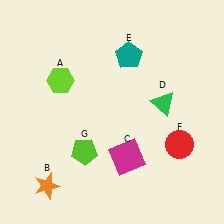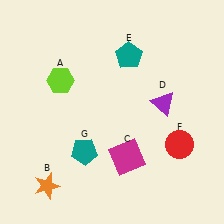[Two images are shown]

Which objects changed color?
D changed from green to purple. G changed from lime to teal.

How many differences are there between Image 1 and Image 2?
There are 2 differences between the two images.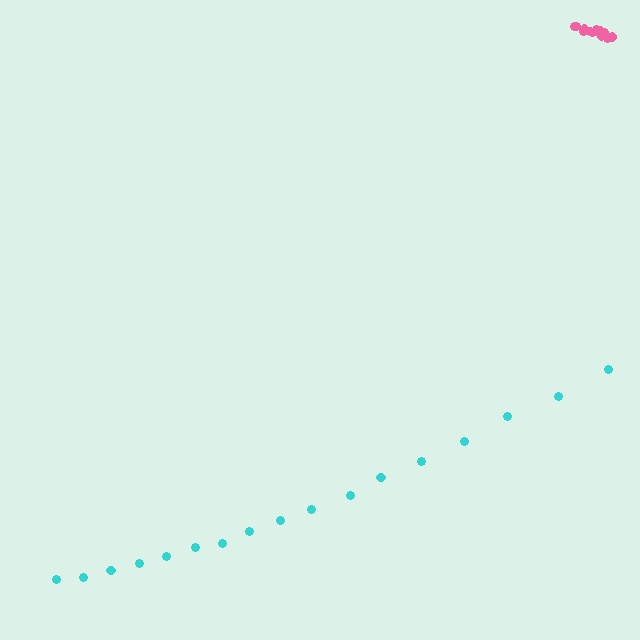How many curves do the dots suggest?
There are 2 distinct paths.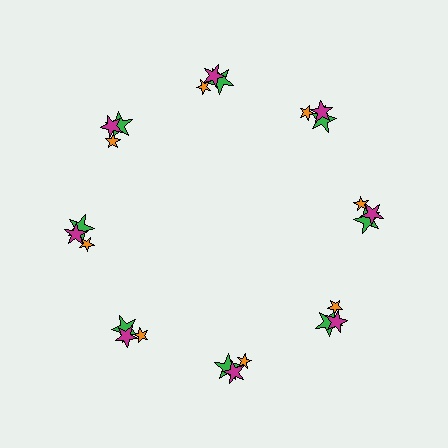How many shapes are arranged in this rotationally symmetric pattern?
There are 24 shapes, arranged in 8 groups of 3.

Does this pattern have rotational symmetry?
Yes, this pattern has 8-fold rotational symmetry. It looks the same after rotating 45 degrees around the center.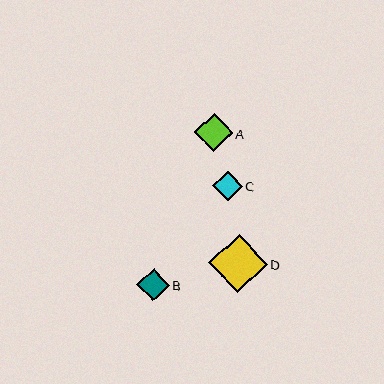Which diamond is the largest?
Diamond D is the largest with a size of approximately 58 pixels.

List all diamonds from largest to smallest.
From largest to smallest: D, A, B, C.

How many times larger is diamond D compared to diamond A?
Diamond D is approximately 1.5 times the size of diamond A.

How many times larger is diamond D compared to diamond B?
Diamond D is approximately 1.8 times the size of diamond B.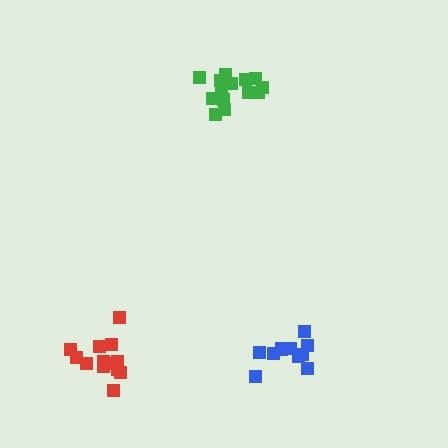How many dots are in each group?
Group 1: 11 dots, Group 2: 13 dots, Group 3: 15 dots (39 total).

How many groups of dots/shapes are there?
There are 3 groups.